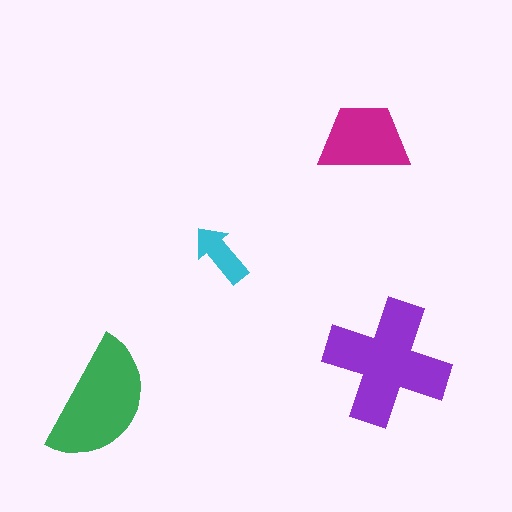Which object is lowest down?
The green semicircle is bottommost.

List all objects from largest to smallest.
The purple cross, the green semicircle, the magenta trapezoid, the cyan arrow.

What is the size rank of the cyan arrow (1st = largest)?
4th.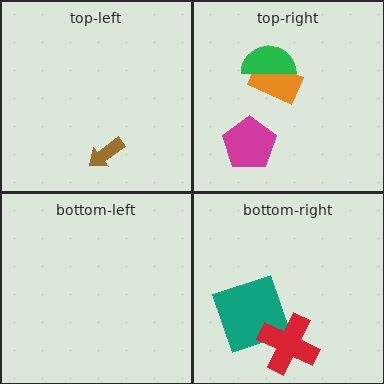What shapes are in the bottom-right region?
The teal square, the red cross.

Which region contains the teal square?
The bottom-right region.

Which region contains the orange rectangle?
The top-right region.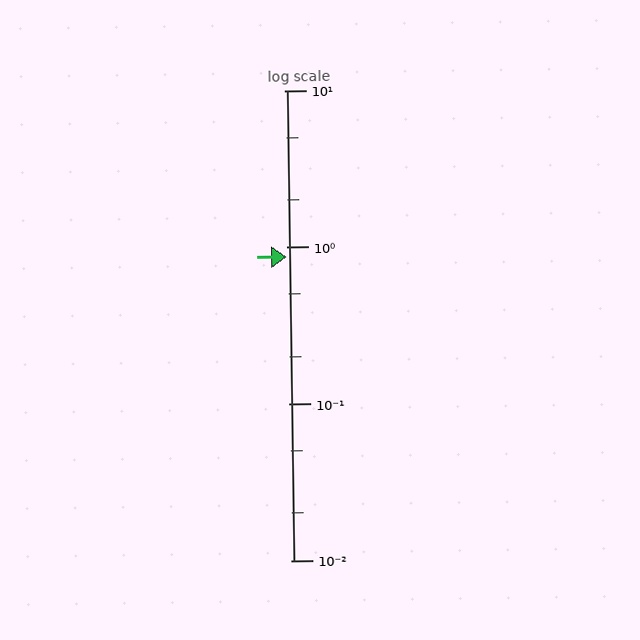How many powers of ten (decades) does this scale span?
The scale spans 3 decades, from 0.01 to 10.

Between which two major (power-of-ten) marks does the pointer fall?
The pointer is between 0.1 and 1.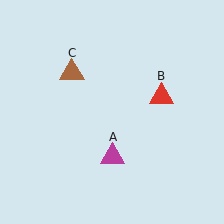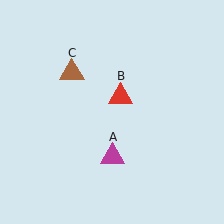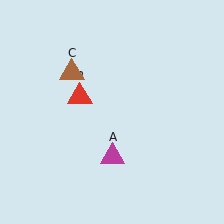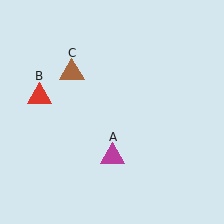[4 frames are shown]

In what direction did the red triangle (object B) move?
The red triangle (object B) moved left.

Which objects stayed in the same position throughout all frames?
Magenta triangle (object A) and brown triangle (object C) remained stationary.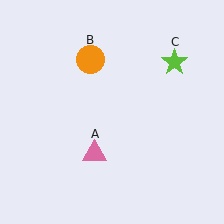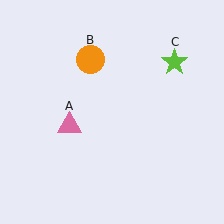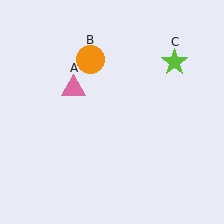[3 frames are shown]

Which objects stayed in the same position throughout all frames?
Orange circle (object B) and lime star (object C) remained stationary.